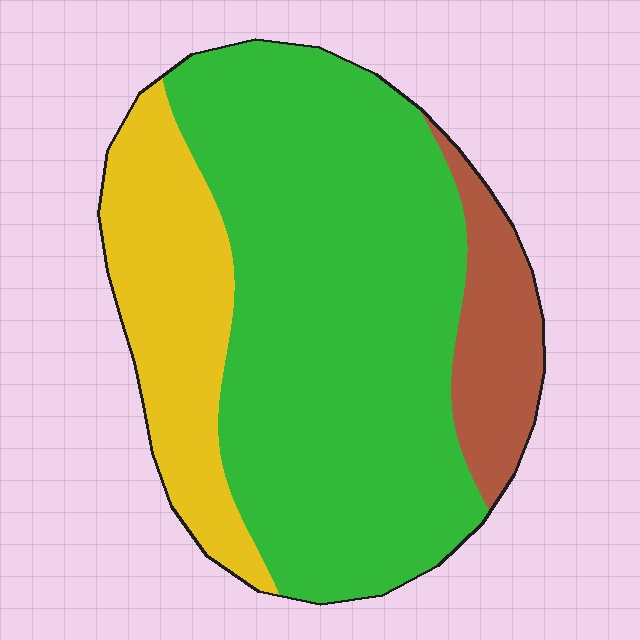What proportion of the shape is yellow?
Yellow covers about 20% of the shape.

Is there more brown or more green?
Green.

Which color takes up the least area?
Brown, at roughly 10%.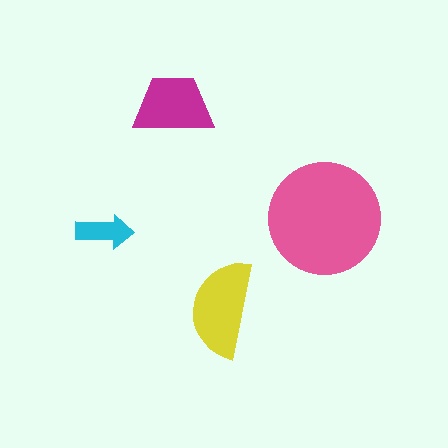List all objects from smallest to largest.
The cyan arrow, the magenta trapezoid, the yellow semicircle, the pink circle.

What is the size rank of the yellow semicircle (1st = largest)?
2nd.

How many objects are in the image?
There are 4 objects in the image.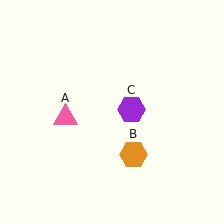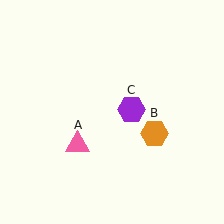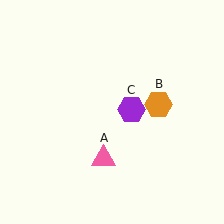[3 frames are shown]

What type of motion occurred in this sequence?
The pink triangle (object A), orange hexagon (object B) rotated counterclockwise around the center of the scene.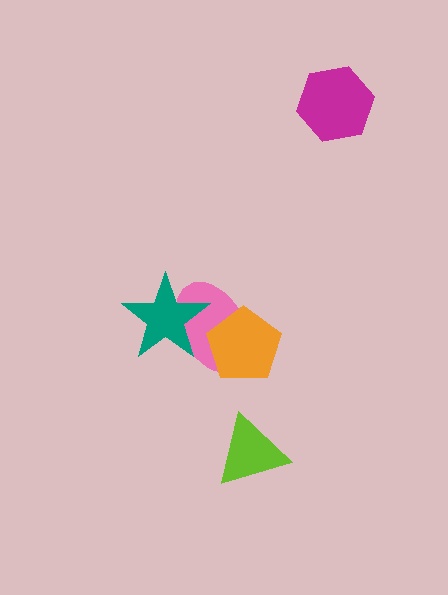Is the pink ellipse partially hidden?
Yes, it is partially covered by another shape.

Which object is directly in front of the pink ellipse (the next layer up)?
The orange pentagon is directly in front of the pink ellipse.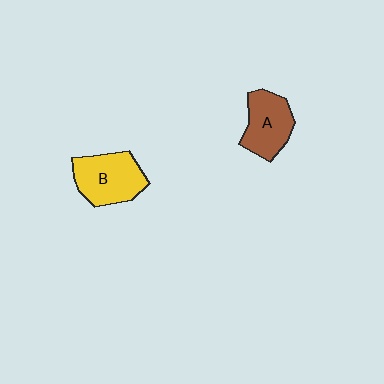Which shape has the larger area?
Shape B (yellow).